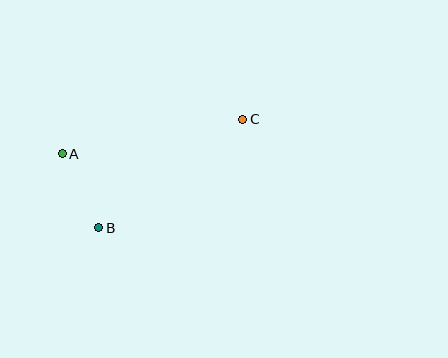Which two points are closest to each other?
Points A and B are closest to each other.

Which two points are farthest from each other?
Points A and C are farthest from each other.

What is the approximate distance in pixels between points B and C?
The distance between B and C is approximately 181 pixels.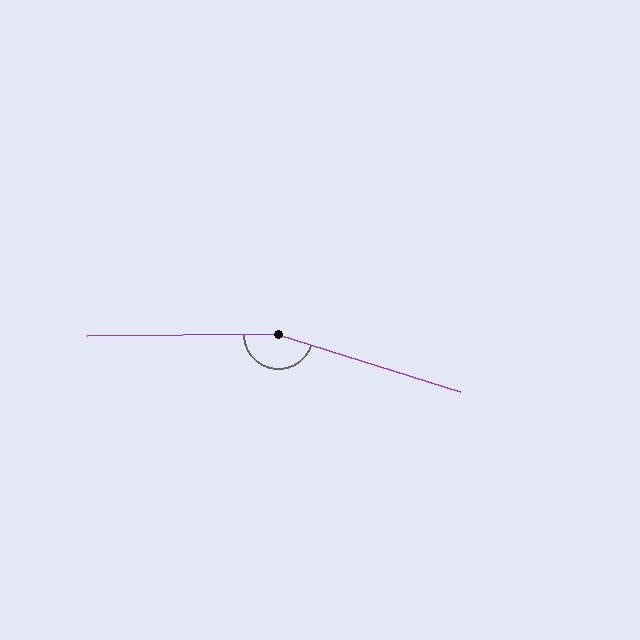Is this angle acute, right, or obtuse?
It is obtuse.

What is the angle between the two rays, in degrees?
Approximately 162 degrees.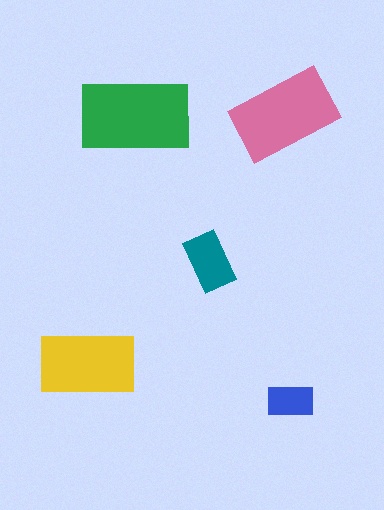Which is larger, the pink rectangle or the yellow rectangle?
The pink one.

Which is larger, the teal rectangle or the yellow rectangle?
The yellow one.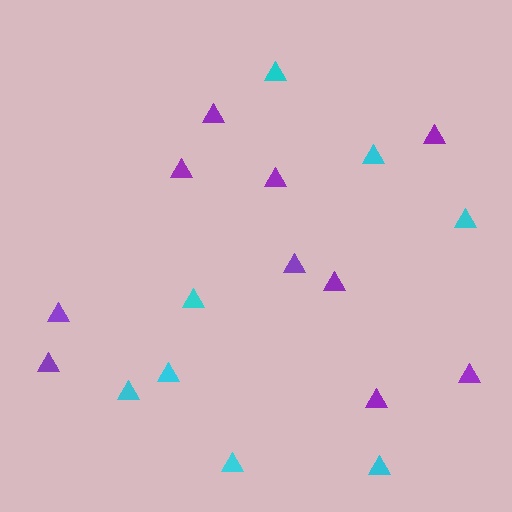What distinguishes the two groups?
There are 2 groups: one group of purple triangles (10) and one group of cyan triangles (8).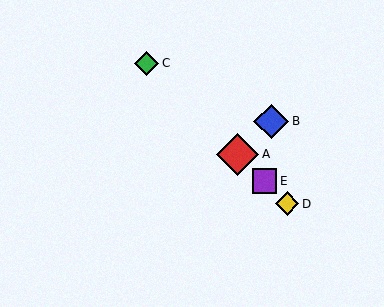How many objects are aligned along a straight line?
4 objects (A, C, D, E) are aligned along a straight line.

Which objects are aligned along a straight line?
Objects A, C, D, E are aligned along a straight line.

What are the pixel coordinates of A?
Object A is at (238, 154).